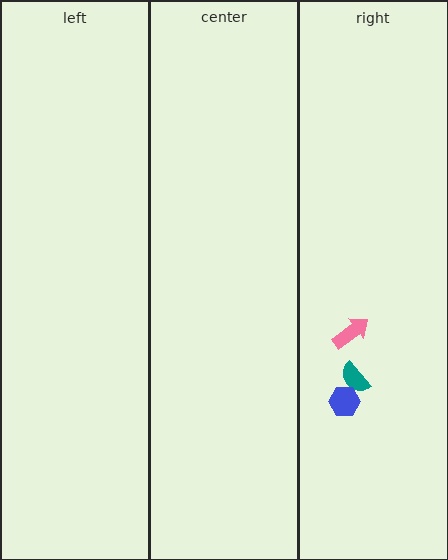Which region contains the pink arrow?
The right region.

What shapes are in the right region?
The teal semicircle, the pink arrow, the blue hexagon.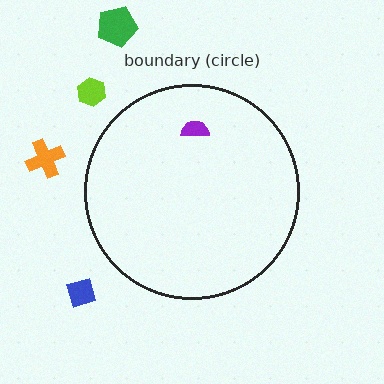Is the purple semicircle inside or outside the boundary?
Inside.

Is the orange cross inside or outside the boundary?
Outside.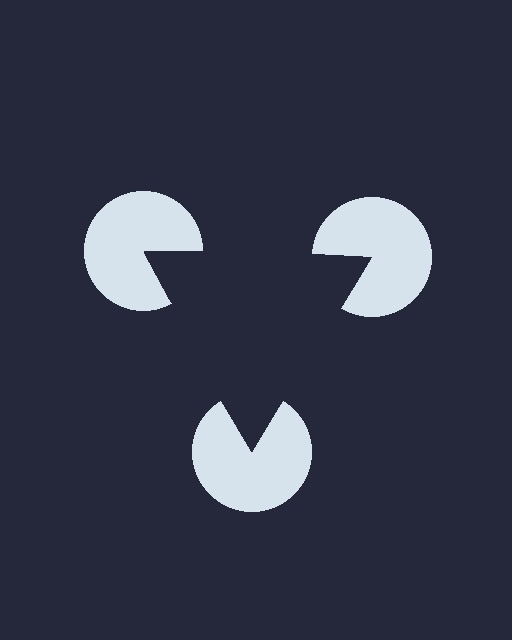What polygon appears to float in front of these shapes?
An illusory triangle — its edges are inferred from the aligned wedge cuts in the pac-man discs, not physically drawn.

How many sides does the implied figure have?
3 sides.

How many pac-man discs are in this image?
There are 3 — one at each vertex of the illusory triangle.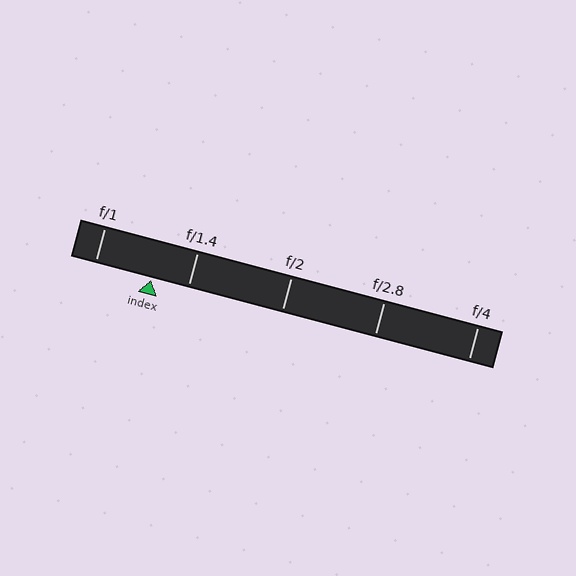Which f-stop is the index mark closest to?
The index mark is closest to f/1.4.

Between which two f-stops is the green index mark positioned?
The index mark is between f/1 and f/1.4.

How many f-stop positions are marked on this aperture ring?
There are 5 f-stop positions marked.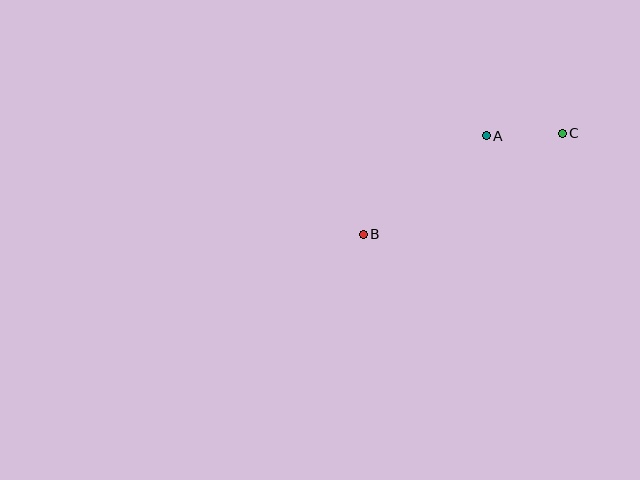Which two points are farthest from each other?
Points B and C are farthest from each other.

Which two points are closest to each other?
Points A and C are closest to each other.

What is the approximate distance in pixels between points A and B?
The distance between A and B is approximately 157 pixels.